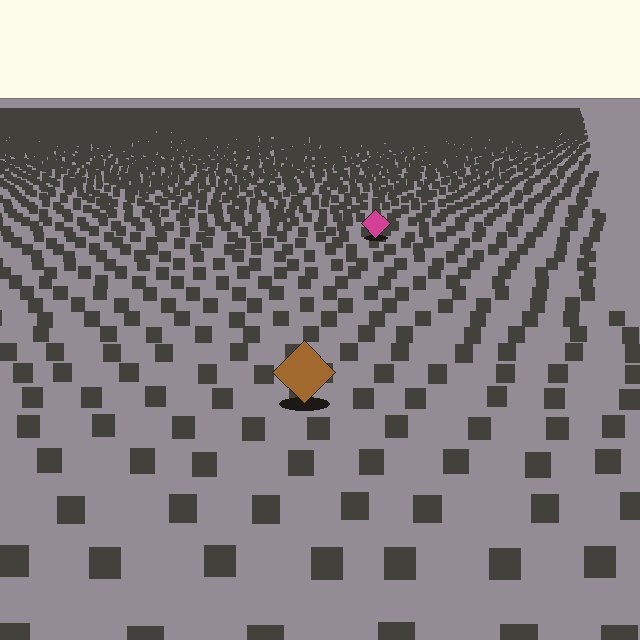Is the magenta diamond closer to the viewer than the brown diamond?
No. The brown diamond is closer — you can tell from the texture gradient: the ground texture is coarser near it.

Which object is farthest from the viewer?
The magenta diamond is farthest from the viewer. It appears smaller and the ground texture around it is denser.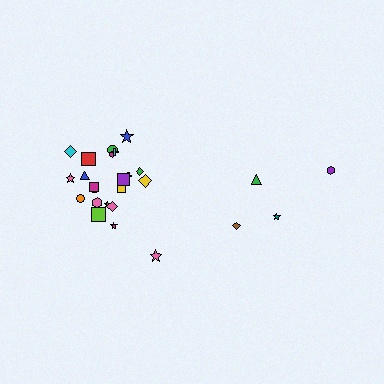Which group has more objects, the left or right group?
The left group.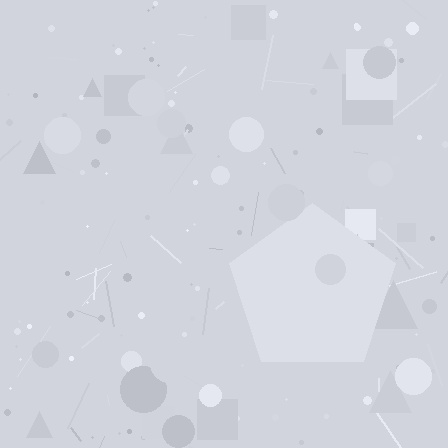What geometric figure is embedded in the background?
A pentagon is embedded in the background.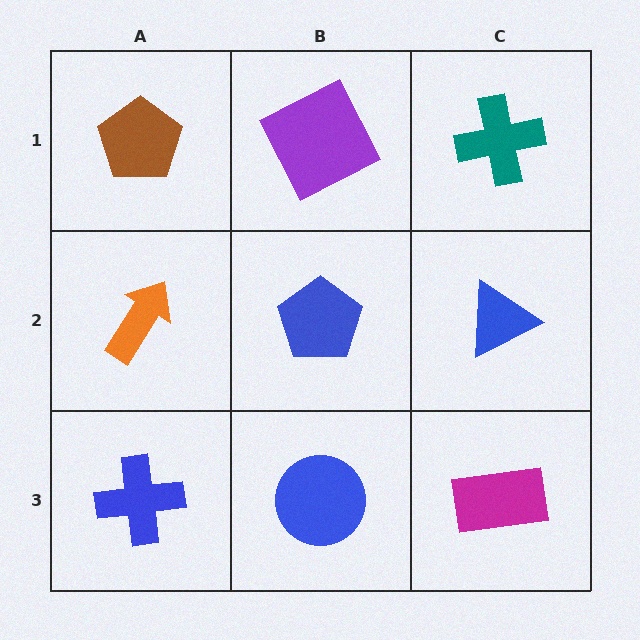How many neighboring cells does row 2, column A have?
3.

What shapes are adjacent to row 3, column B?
A blue pentagon (row 2, column B), a blue cross (row 3, column A), a magenta rectangle (row 3, column C).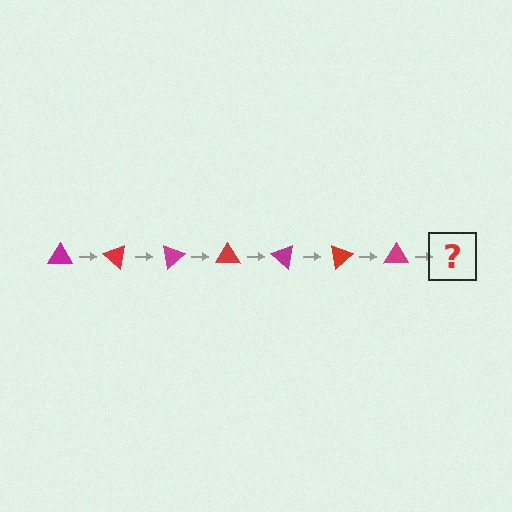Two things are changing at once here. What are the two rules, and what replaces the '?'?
The two rules are that it rotates 40 degrees each step and the color cycles through magenta and red. The '?' should be a red triangle, rotated 280 degrees from the start.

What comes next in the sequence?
The next element should be a red triangle, rotated 280 degrees from the start.